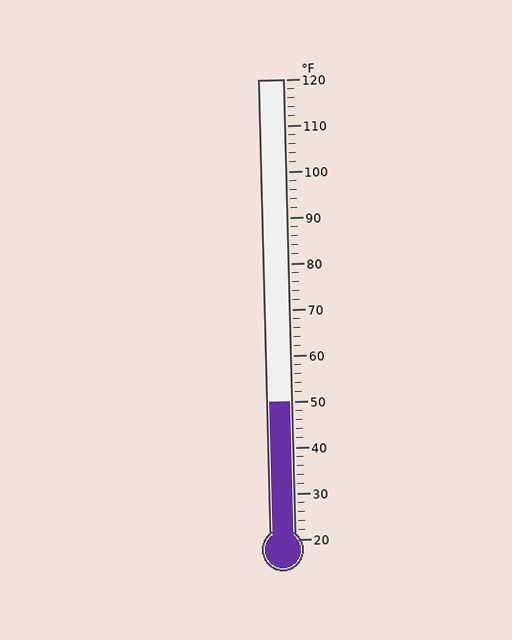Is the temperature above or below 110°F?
The temperature is below 110°F.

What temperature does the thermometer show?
The thermometer shows approximately 50°F.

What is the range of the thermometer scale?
The thermometer scale ranges from 20°F to 120°F.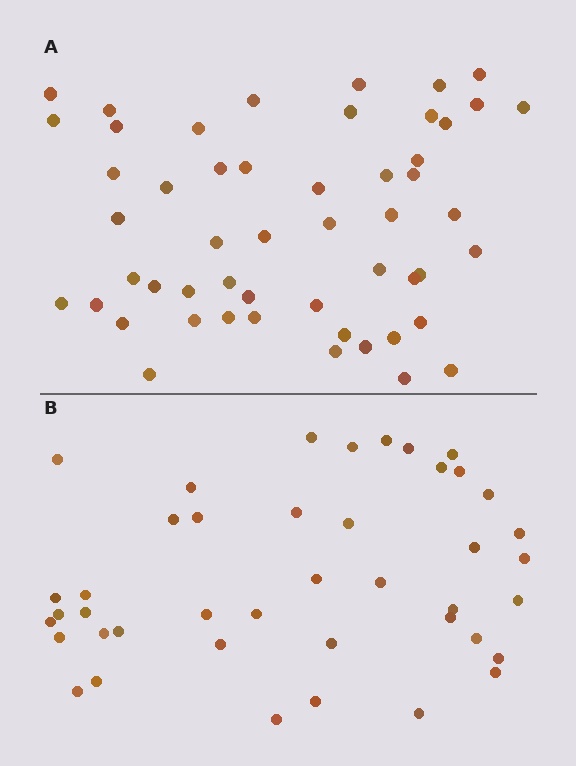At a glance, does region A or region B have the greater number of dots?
Region A (the top region) has more dots.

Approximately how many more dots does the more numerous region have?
Region A has roughly 10 or so more dots than region B.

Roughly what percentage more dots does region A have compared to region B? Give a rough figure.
About 25% more.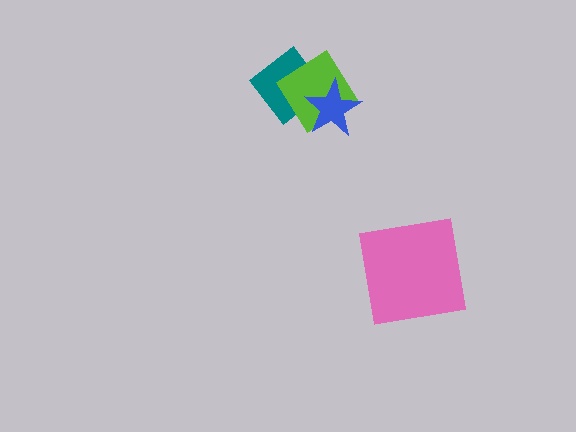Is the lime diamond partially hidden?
Yes, it is partially covered by another shape.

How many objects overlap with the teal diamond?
2 objects overlap with the teal diamond.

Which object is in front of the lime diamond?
The blue star is in front of the lime diamond.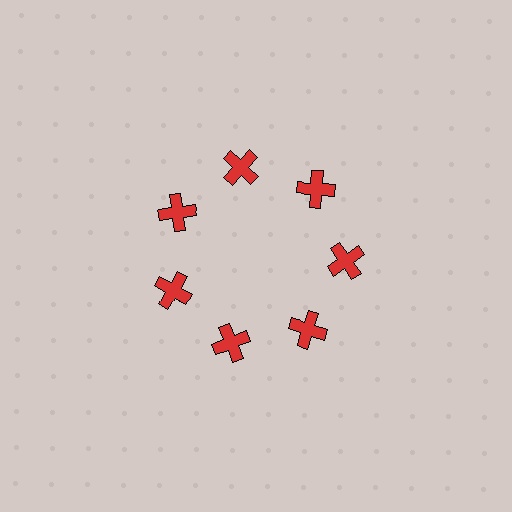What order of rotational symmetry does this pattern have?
This pattern has 7-fold rotational symmetry.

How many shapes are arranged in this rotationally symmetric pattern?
There are 7 shapes, arranged in 7 groups of 1.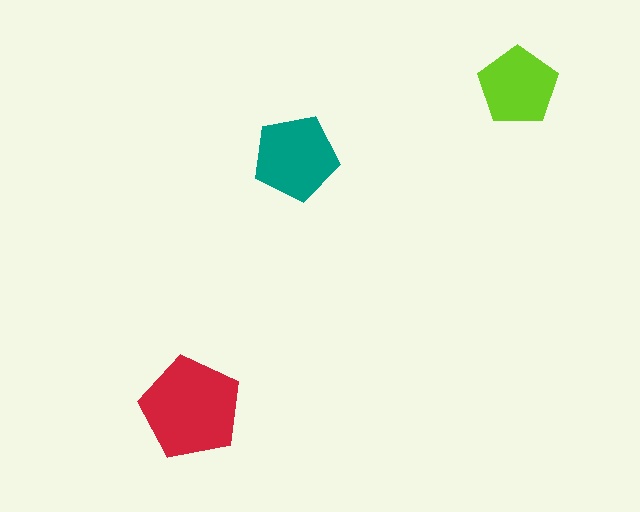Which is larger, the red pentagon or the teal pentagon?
The red one.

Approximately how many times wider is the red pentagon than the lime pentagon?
About 1.5 times wider.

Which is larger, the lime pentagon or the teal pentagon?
The teal one.